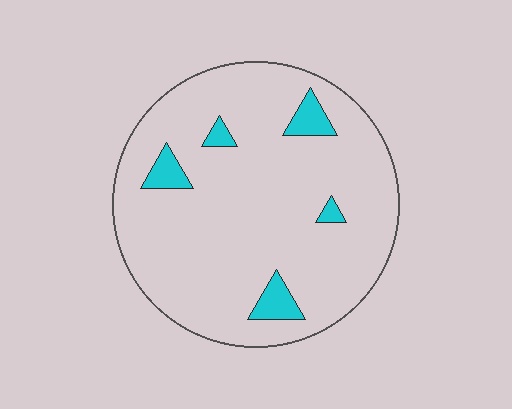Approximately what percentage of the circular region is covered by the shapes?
Approximately 10%.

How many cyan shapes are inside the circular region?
5.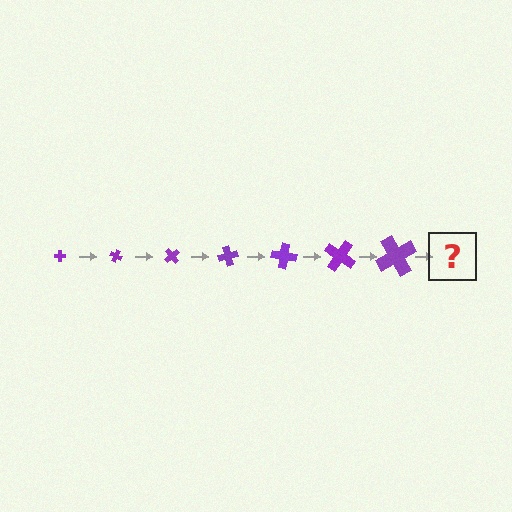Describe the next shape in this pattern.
It should be a cross, larger than the previous one and rotated 175 degrees from the start.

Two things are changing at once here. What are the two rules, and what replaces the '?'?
The two rules are that the cross grows larger each step and it rotates 25 degrees each step. The '?' should be a cross, larger than the previous one and rotated 175 degrees from the start.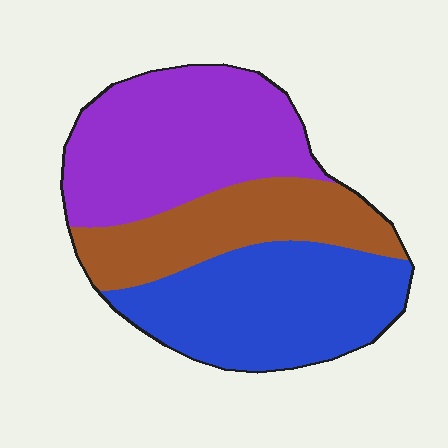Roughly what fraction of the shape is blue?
Blue covers 36% of the shape.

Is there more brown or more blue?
Blue.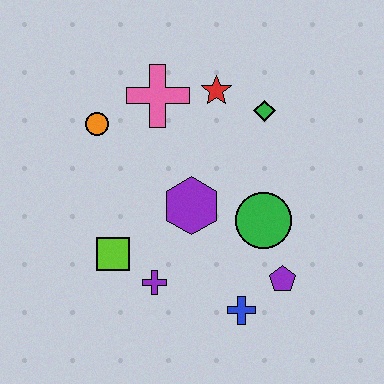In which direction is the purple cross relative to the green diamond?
The purple cross is below the green diamond.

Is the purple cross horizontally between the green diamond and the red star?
No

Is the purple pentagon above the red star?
No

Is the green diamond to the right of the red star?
Yes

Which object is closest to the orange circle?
The pink cross is closest to the orange circle.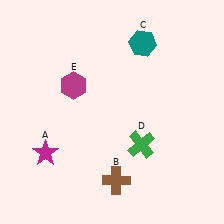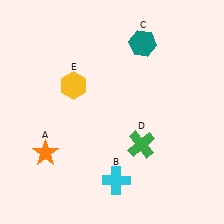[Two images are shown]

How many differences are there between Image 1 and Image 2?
There are 3 differences between the two images.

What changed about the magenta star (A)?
In Image 1, A is magenta. In Image 2, it changed to orange.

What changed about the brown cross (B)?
In Image 1, B is brown. In Image 2, it changed to cyan.